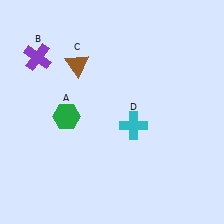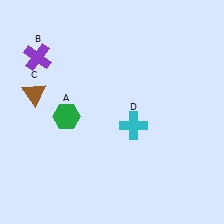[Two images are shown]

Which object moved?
The brown triangle (C) moved left.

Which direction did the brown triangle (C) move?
The brown triangle (C) moved left.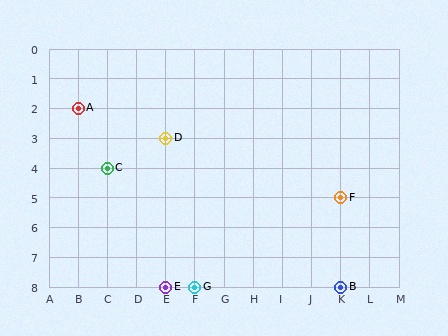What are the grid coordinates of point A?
Point A is at grid coordinates (B, 2).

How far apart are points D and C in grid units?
Points D and C are 2 columns and 1 row apart (about 2.2 grid units diagonally).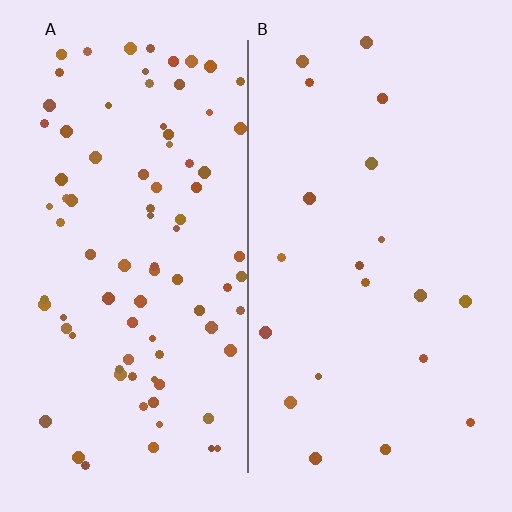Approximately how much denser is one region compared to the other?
Approximately 4.2× — region A over region B.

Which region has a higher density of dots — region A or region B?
A (the left).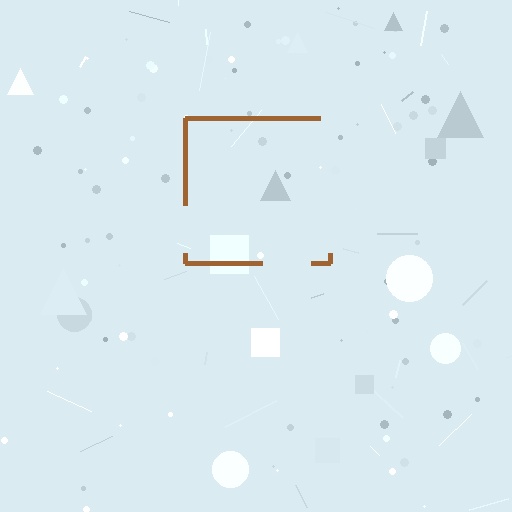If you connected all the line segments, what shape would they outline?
They would outline a square.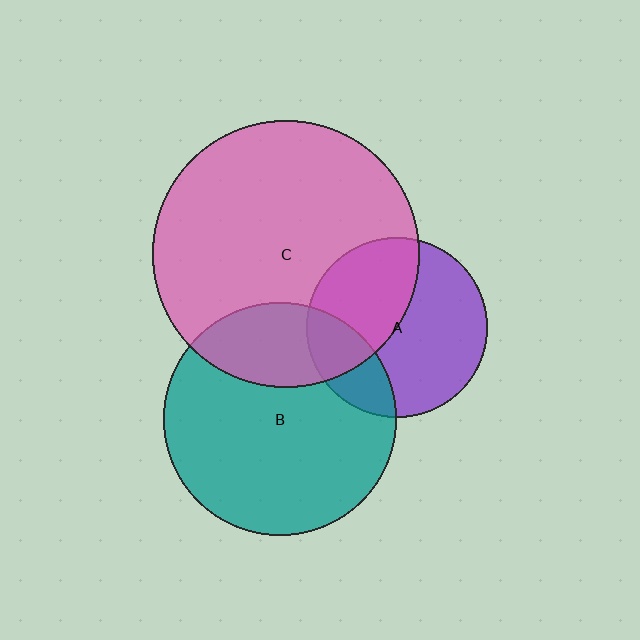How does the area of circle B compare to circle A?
Approximately 1.7 times.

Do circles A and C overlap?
Yes.